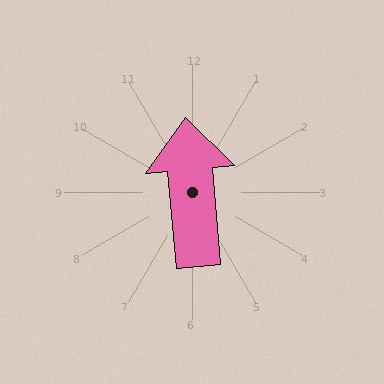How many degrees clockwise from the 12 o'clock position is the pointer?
Approximately 355 degrees.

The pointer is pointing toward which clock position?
Roughly 12 o'clock.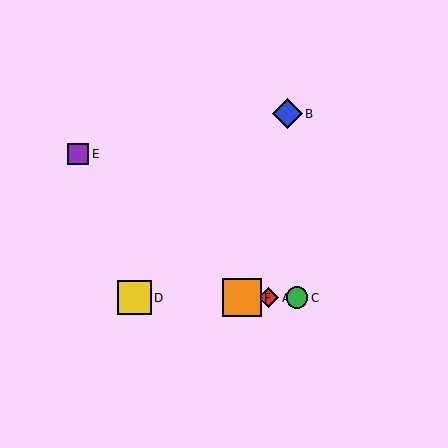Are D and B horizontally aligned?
No, D is at y≈298 and B is at y≈114.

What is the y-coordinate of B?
Object B is at y≈114.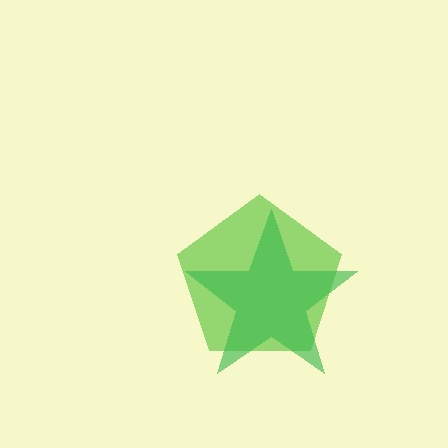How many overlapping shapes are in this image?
There are 2 overlapping shapes in the image.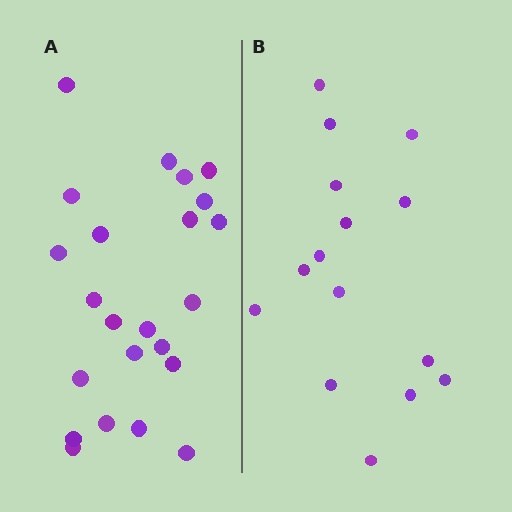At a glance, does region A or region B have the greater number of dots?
Region A (the left region) has more dots.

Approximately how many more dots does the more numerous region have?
Region A has roughly 8 or so more dots than region B.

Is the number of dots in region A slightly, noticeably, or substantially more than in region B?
Region A has substantially more. The ratio is roughly 1.5 to 1.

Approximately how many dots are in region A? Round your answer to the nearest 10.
About 20 dots. (The exact count is 23, which rounds to 20.)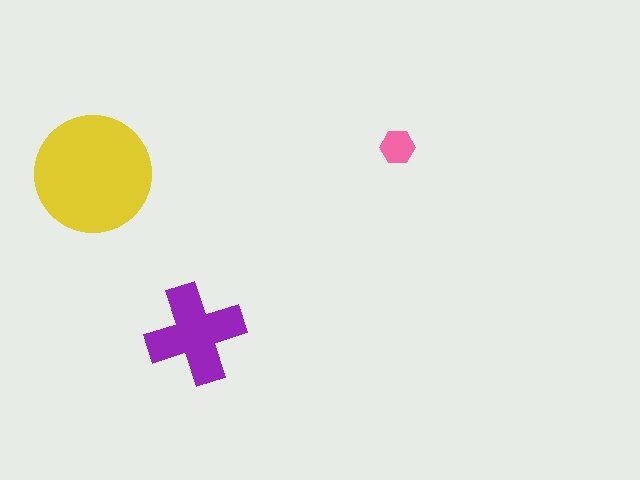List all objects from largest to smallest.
The yellow circle, the purple cross, the pink hexagon.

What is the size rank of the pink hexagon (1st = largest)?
3rd.